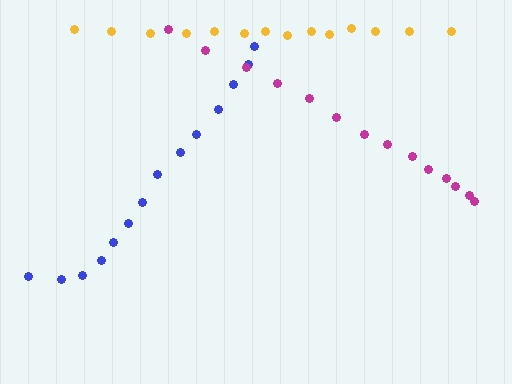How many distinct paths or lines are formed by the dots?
There are 3 distinct paths.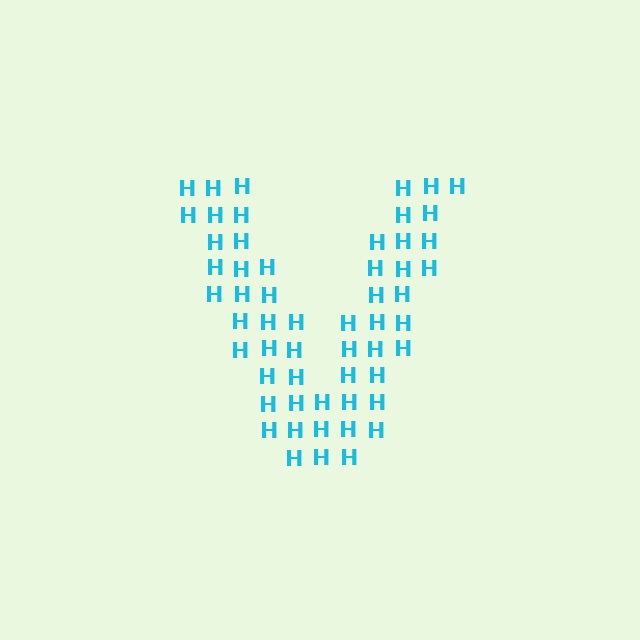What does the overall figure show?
The overall figure shows the letter V.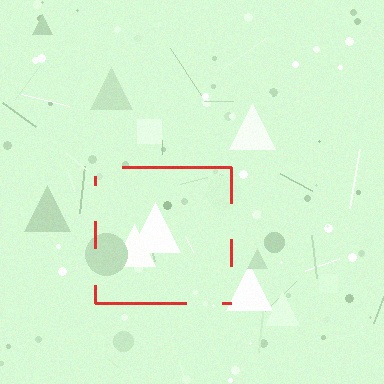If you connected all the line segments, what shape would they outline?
They would outline a square.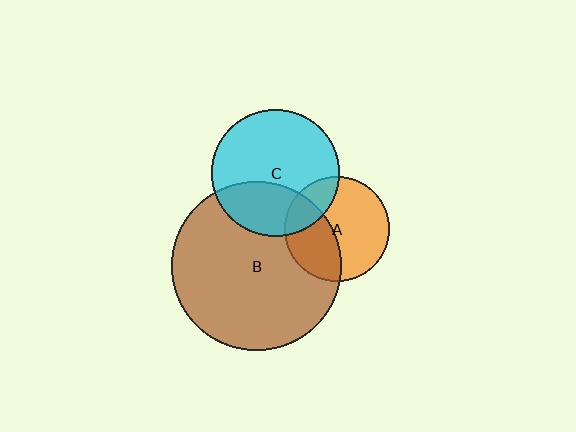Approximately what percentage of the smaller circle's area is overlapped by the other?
Approximately 40%.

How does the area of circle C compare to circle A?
Approximately 1.5 times.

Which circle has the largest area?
Circle B (brown).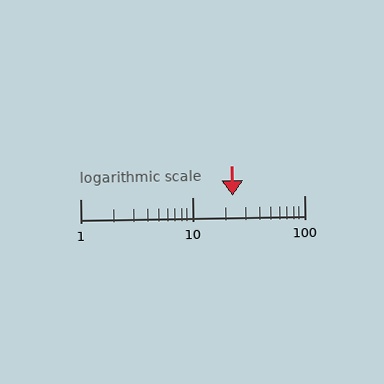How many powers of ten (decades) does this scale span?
The scale spans 2 decades, from 1 to 100.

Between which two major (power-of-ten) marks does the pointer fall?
The pointer is between 10 and 100.